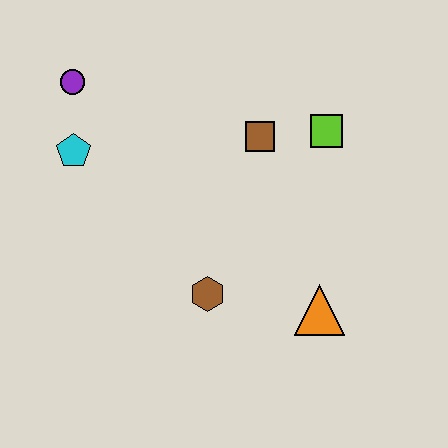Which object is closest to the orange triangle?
The brown hexagon is closest to the orange triangle.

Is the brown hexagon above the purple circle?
No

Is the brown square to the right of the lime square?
No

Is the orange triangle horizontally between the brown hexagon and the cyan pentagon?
No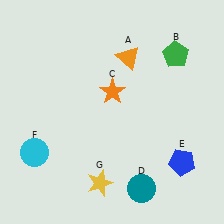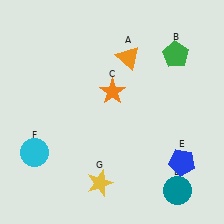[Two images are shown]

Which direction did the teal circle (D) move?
The teal circle (D) moved right.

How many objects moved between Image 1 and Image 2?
1 object moved between the two images.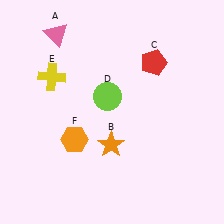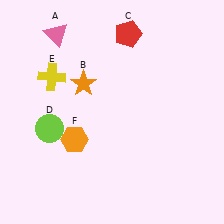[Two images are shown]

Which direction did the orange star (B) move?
The orange star (B) moved up.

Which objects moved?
The objects that moved are: the orange star (B), the red pentagon (C), the lime circle (D).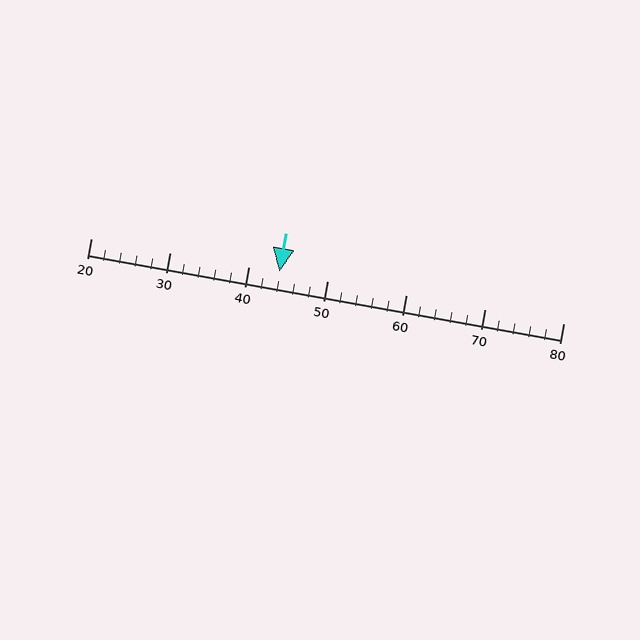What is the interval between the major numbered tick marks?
The major tick marks are spaced 10 units apart.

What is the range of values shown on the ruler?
The ruler shows values from 20 to 80.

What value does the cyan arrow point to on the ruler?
The cyan arrow points to approximately 44.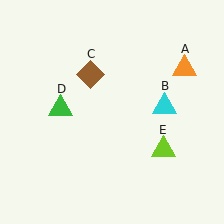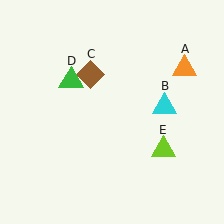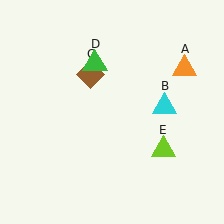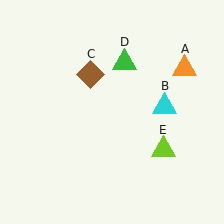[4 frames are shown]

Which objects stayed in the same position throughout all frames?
Orange triangle (object A) and cyan triangle (object B) and brown diamond (object C) and lime triangle (object E) remained stationary.